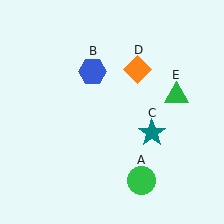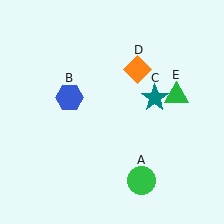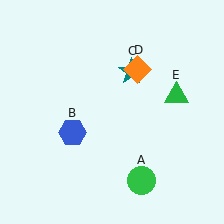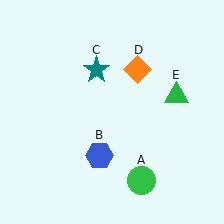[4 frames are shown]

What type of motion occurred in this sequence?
The blue hexagon (object B), teal star (object C) rotated counterclockwise around the center of the scene.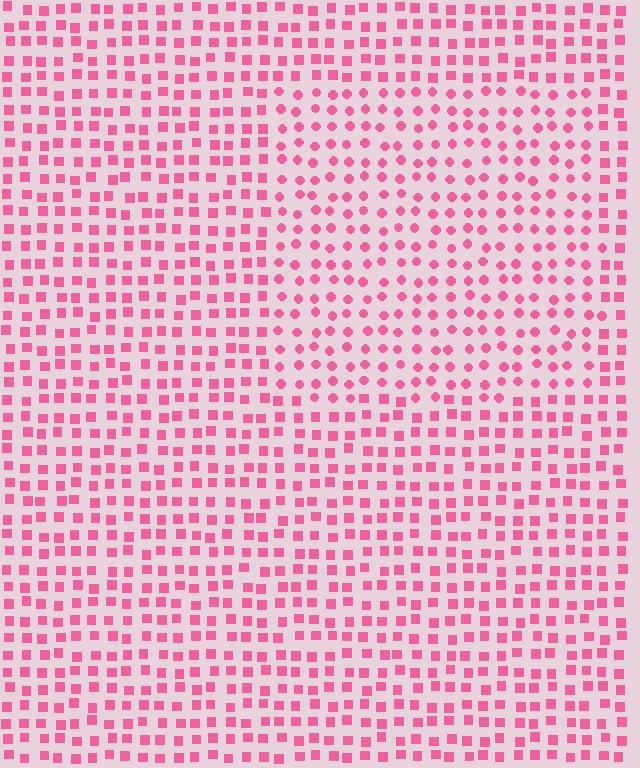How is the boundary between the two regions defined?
The boundary is defined by a change in element shape: circles inside vs. squares outside. All elements share the same color and spacing.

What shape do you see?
I see a rectangle.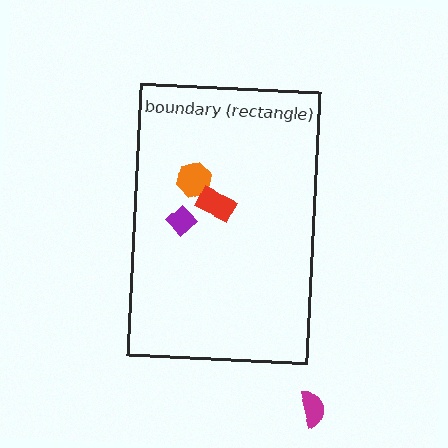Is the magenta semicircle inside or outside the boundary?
Outside.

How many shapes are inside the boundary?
3 inside, 1 outside.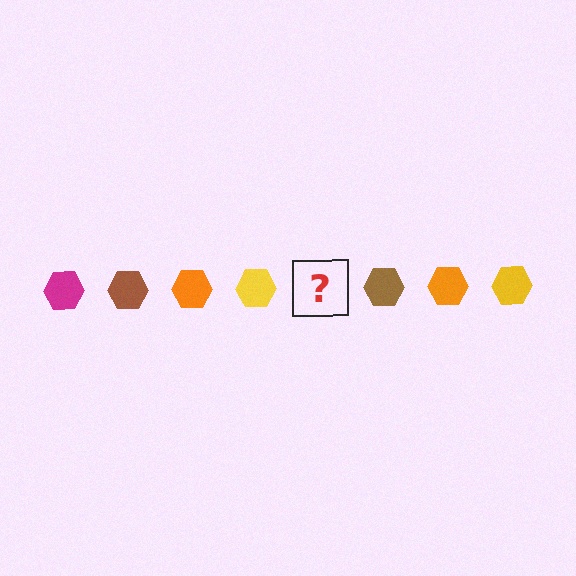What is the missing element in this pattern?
The missing element is a magenta hexagon.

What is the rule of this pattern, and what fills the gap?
The rule is that the pattern cycles through magenta, brown, orange, yellow hexagons. The gap should be filled with a magenta hexagon.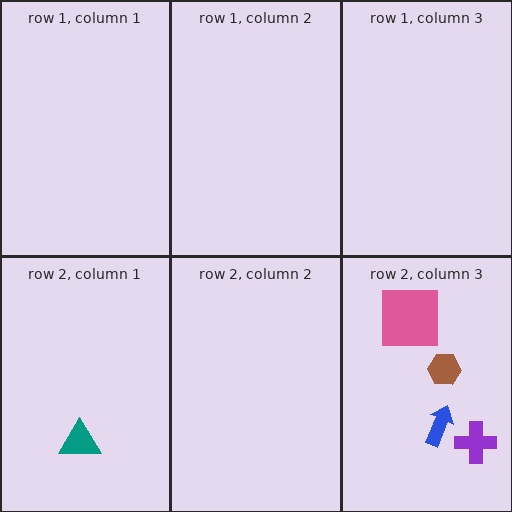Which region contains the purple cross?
The row 2, column 3 region.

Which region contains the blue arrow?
The row 2, column 3 region.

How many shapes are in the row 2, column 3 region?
4.